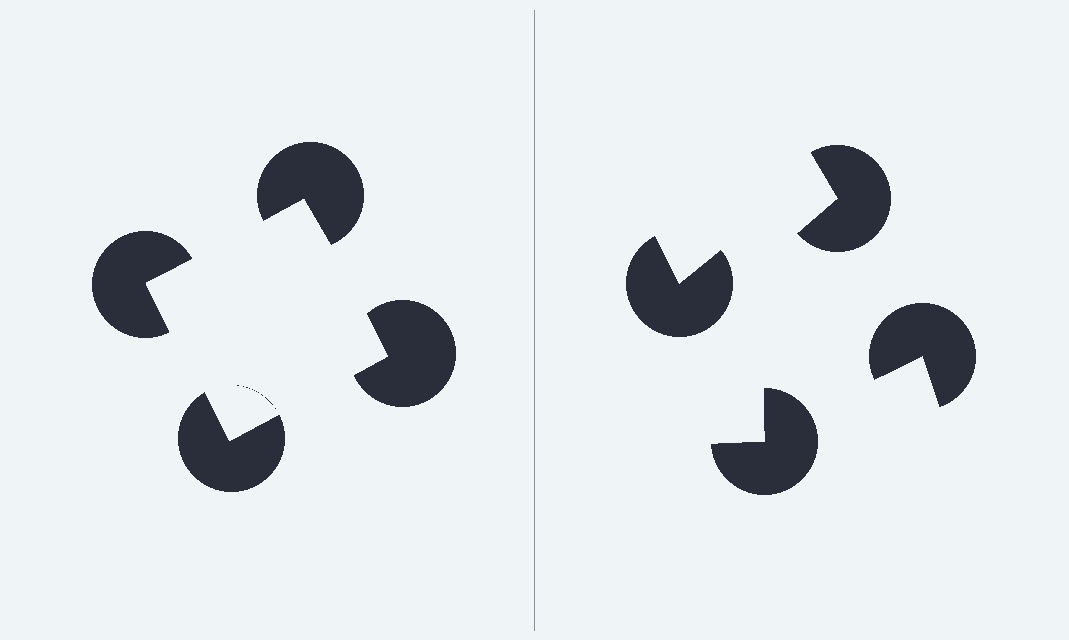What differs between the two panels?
The pac-man discs are positioned identically on both sides; only the wedge orientations differ. On the left they align to a square; on the right they are misaligned.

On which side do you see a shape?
An illusory square appears on the left side. On the right side the wedge cuts are rotated, so no coherent shape forms.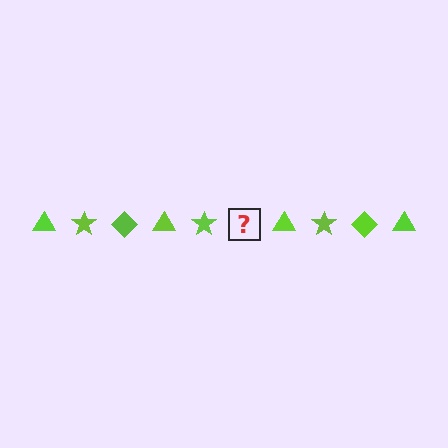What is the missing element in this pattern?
The missing element is a lime diamond.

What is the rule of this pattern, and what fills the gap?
The rule is that the pattern cycles through triangle, star, diamond shapes in lime. The gap should be filled with a lime diamond.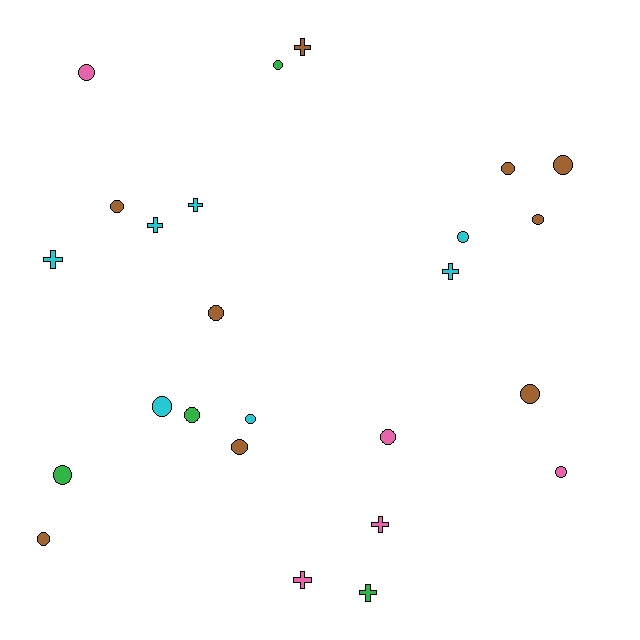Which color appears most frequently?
Brown, with 9 objects.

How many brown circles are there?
There are 8 brown circles.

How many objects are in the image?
There are 25 objects.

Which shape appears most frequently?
Circle, with 17 objects.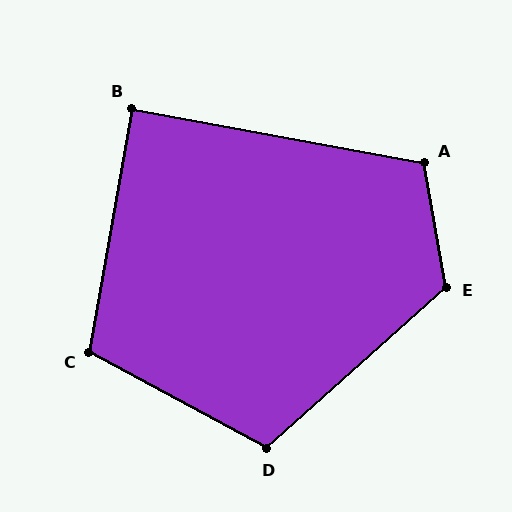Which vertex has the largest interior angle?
E, at approximately 122 degrees.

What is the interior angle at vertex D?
Approximately 110 degrees (obtuse).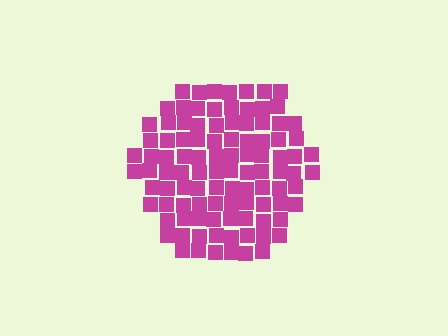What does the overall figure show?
The overall figure shows a hexagon.